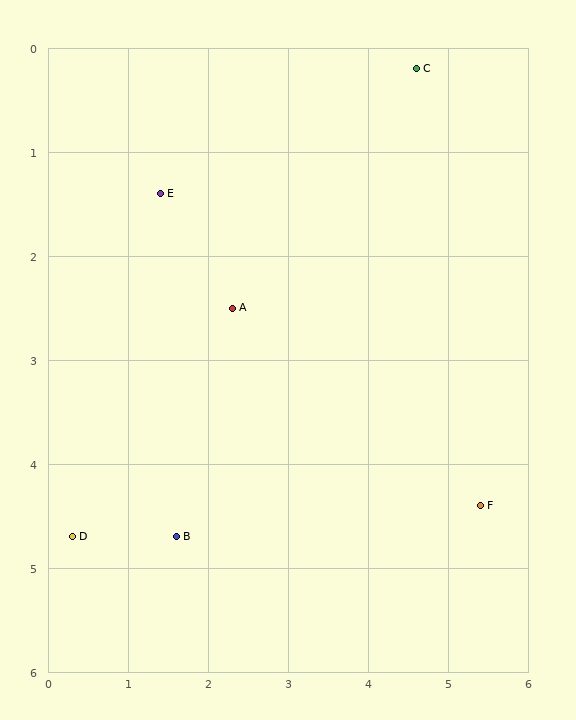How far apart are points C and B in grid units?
Points C and B are about 5.4 grid units apart.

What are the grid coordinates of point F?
Point F is at approximately (5.4, 4.4).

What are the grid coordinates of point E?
Point E is at approximately (1.4, 1.4).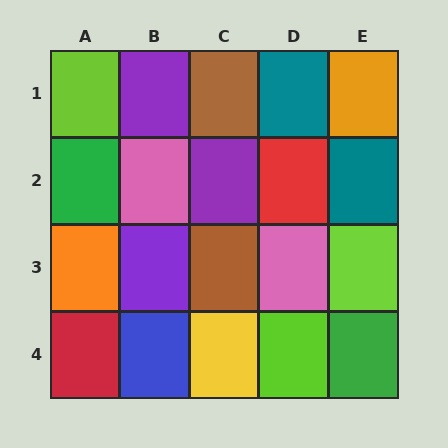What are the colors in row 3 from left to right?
Orange, purple, brown, pink, lime.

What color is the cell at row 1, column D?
Teal.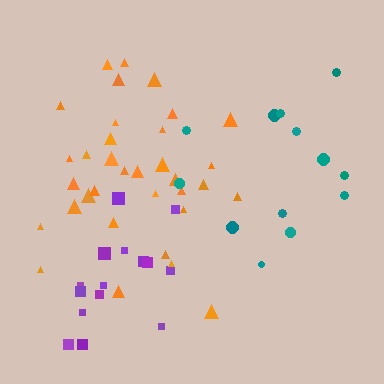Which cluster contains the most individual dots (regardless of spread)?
Orange (34).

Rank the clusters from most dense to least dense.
orange, purple, teal.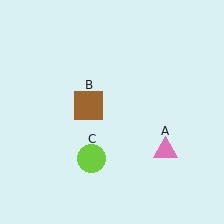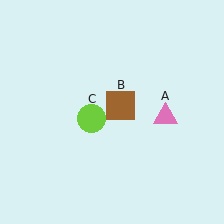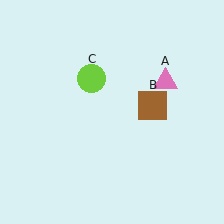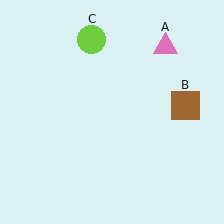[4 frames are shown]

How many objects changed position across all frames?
3 objects changed position: pink triangle (object A), brown square (object B), lime circle (object C).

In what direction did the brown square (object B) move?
The brown square (object B) moved right.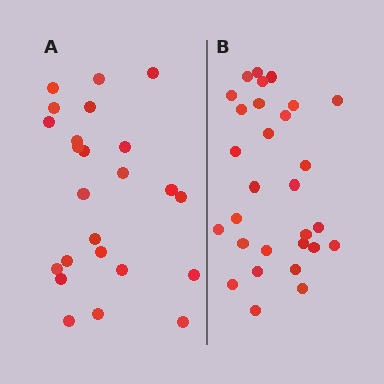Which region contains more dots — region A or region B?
Region B (the right region) has more dots.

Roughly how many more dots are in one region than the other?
Region B has about 5 more dots than region A.